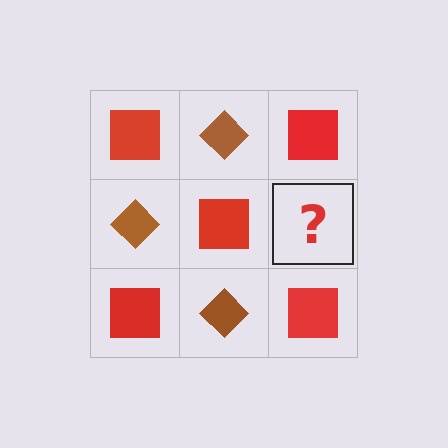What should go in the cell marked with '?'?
The missing cell should contain a brown diamond.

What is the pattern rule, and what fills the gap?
The rule is that it alternates red square and brown diamond in a checkerboard pattern. The gap should be filled with a brown diamond.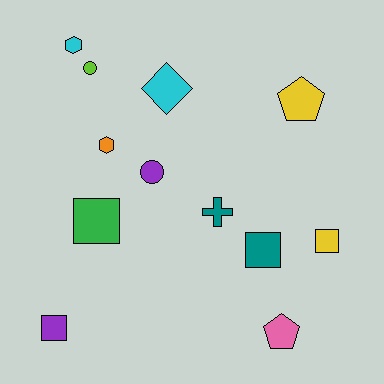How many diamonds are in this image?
There is 1 diamond.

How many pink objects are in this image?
There is 1 pink object.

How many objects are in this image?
There are 12 objects.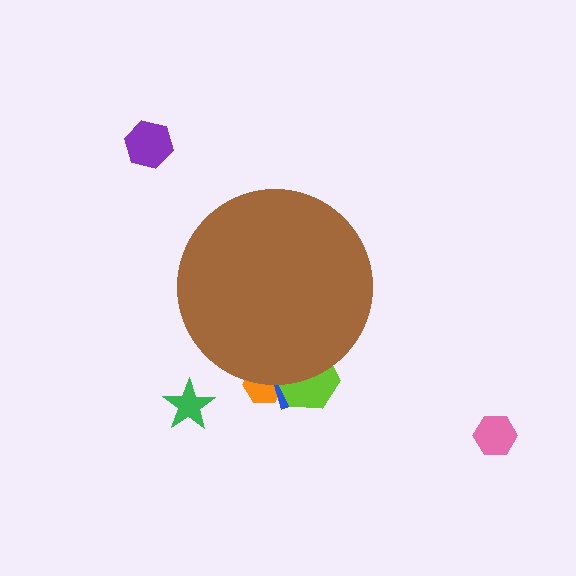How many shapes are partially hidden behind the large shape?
3 shapes are partially hidden.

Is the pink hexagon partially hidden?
No, the pink hexagon is fully visible.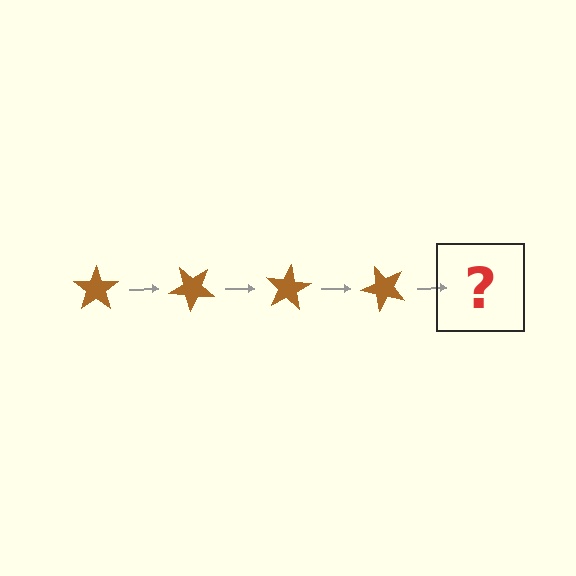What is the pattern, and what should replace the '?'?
The pattern is that the star rotates 40 degrees each step. The '?' should be a brown star rotated 160 degrees.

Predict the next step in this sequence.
The next step is a brown star rotated 160 degrees.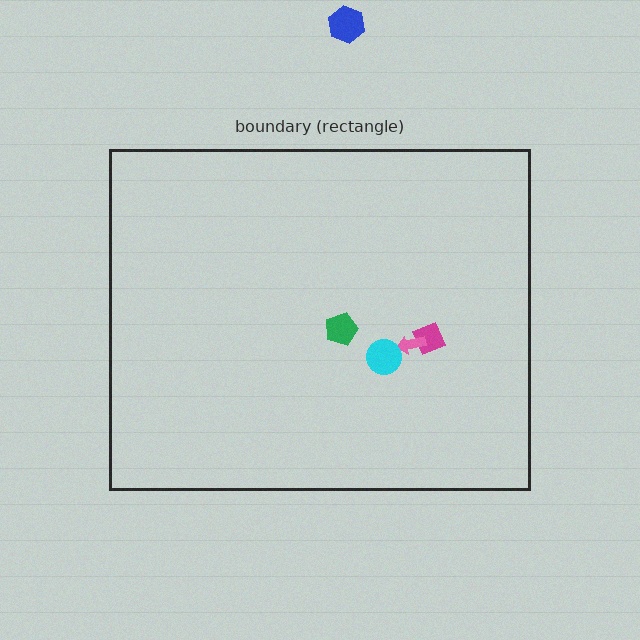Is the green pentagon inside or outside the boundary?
Inside.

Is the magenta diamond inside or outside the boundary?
Inside.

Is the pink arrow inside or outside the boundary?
Inside.